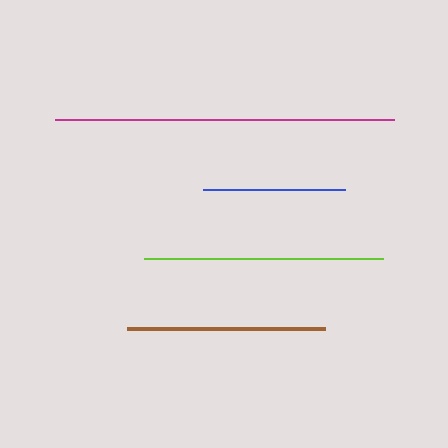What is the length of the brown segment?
The brown segment is approximately 199 pixels long.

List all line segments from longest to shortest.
From longest to shortest: magenta, lime, brown, blue.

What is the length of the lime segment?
The lime segment is approximately 239 pixels long.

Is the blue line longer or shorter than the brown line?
The brown line is longer than the blue line.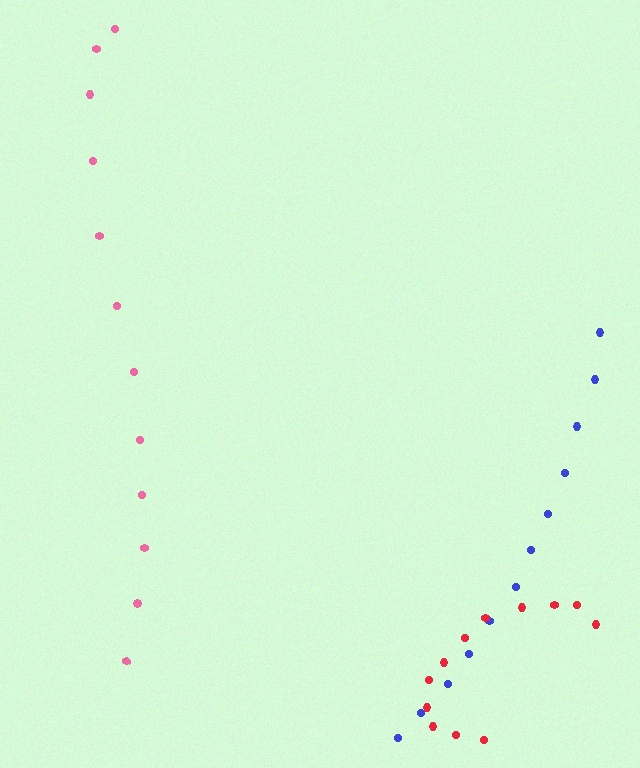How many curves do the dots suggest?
There are 3 distinct paths.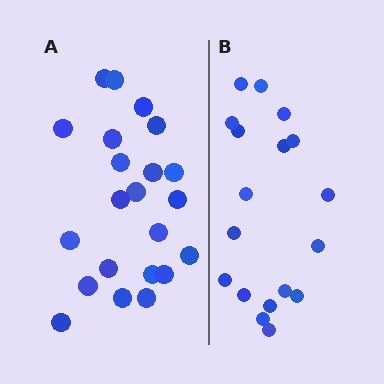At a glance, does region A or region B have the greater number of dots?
Region A (the left region) has more dots.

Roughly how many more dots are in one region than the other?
Region A has about 4 more dots than region B.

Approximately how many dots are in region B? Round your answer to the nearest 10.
About 20 dots. (The exact count is 18, which rounds to 20.)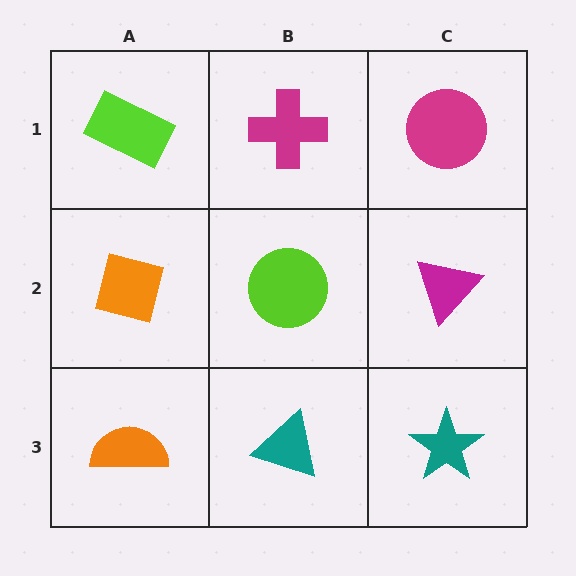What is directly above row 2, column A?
A lime rectangle.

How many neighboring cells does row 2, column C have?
3.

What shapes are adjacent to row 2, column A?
A lime rectangle (row 1, column A), an orange semicircle (row 3, column A), a lime circle (row 2, column B).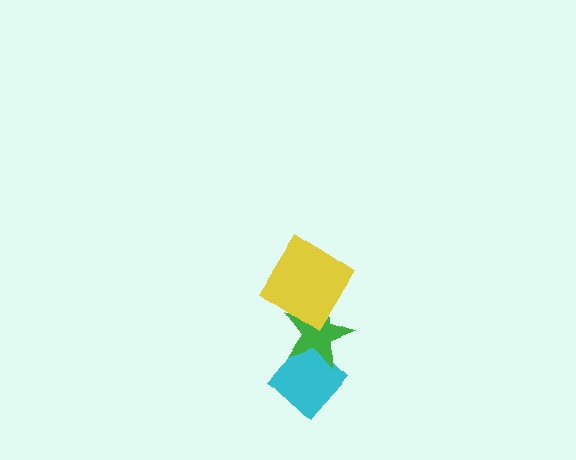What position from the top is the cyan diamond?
The cyan diamond is 3rd from the top.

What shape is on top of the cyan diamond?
The green star is on top of the cyan diamond.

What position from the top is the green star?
The green star is 2nd from the top.